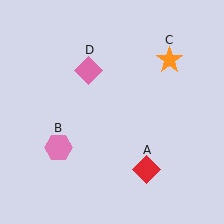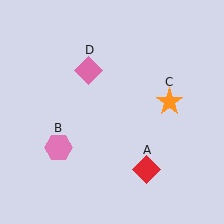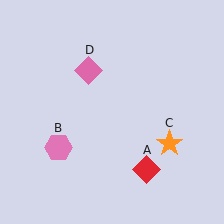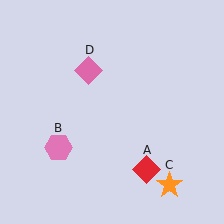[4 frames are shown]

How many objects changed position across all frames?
1 object changed position: orange star (object C).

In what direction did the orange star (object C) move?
The orange star (object C) moved down.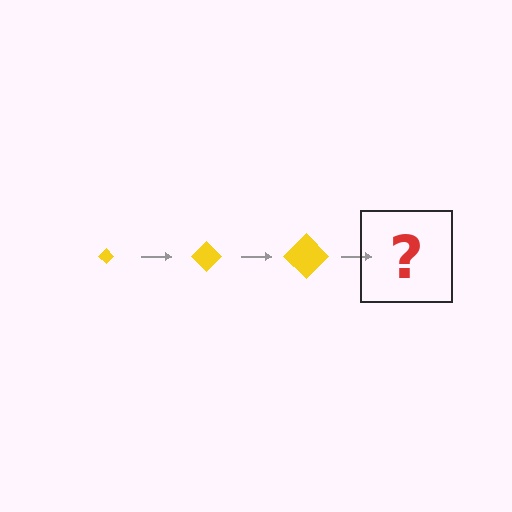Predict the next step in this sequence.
The next step is a yellow diamond, larger than the previous one.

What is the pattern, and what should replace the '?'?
The pattern is that the diamond gets progressively larger each step. The '?' should be a yellow diamond, larger than the previous one.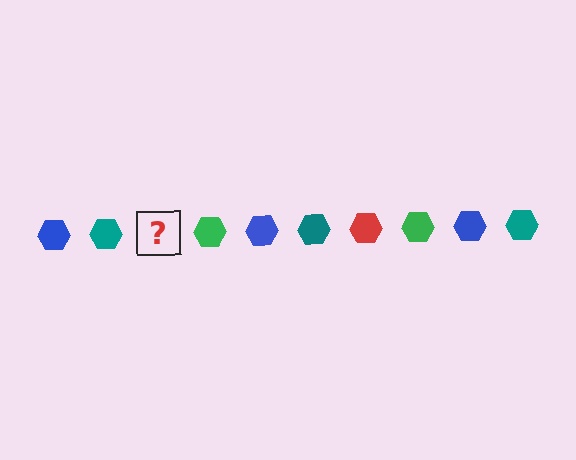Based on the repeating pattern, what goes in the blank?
The blank should be a red hexagon.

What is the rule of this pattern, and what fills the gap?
The rule is that the pattern cycles through blue, teal, red, green hexagons. The gap should be filled with a red hexagon.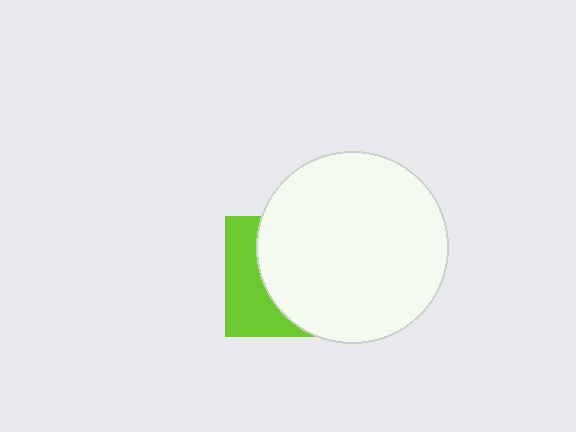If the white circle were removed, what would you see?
You would see the complete lime square.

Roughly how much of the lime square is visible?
A small part of it is visible (roughly 36%).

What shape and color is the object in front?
The object in front is a white circle.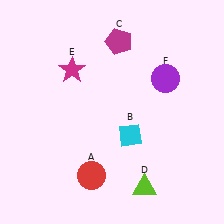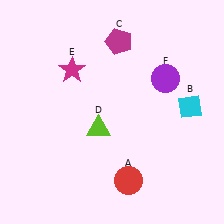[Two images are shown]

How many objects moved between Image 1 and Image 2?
3 objects moved between the two images.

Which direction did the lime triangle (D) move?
The lime triangle (D) moved up.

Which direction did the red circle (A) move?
The red circle (A) moved right.